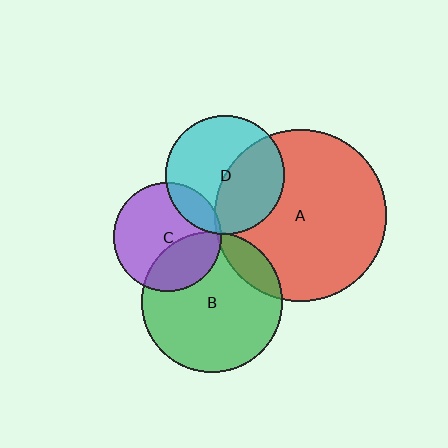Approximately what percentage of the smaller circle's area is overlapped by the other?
Approximately 5%.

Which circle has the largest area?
Circle A (red).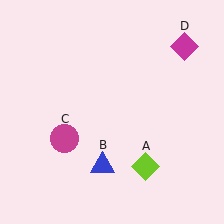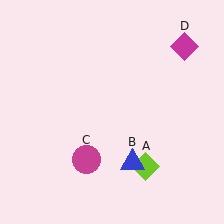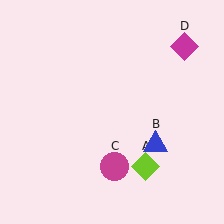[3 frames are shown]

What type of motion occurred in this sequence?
The blue triangle (object B), magenta circle (object C) rotated counterclockwise around the center of the scene.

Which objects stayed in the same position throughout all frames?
Lime diamond (object A) and magenta diamond (object D) remained stationary.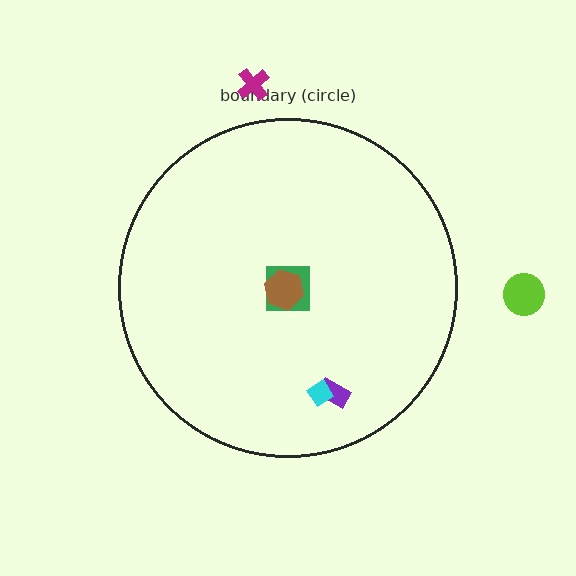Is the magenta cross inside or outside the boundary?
Outside.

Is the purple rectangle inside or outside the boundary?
Inside.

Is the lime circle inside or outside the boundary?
Outside.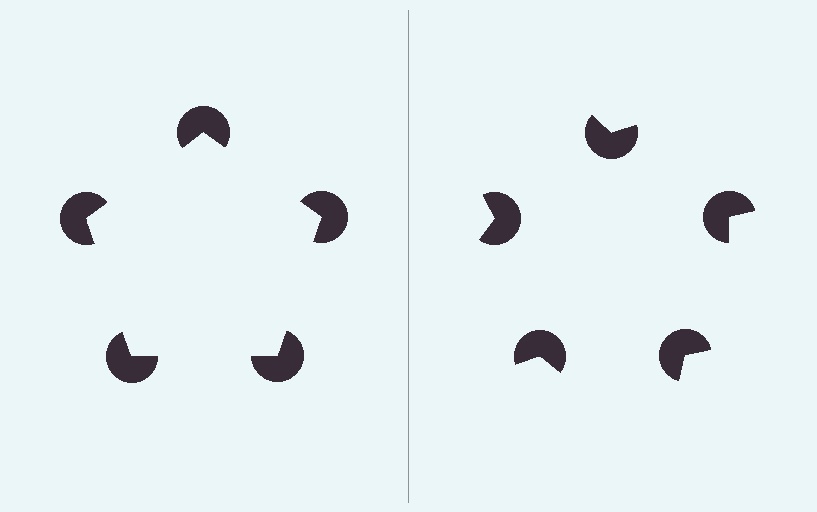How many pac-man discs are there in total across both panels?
10 — 5 on each side.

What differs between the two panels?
The pac-man discs are positioned identically on both sides; only the wedge orientations differ. On the left they align to a pentagon; on the right they are misaligned.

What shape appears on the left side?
An illusory pentagon.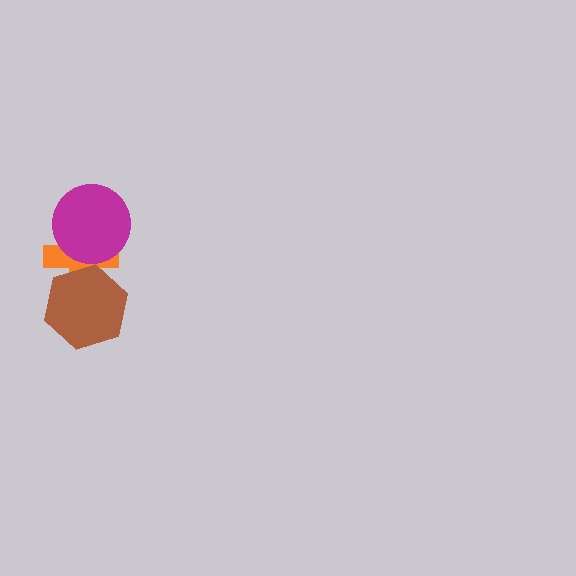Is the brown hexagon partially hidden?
No, no other shape covers it.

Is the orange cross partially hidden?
Yes, it is partially covered by another shape.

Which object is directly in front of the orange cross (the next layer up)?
The magenta circle is directly in front of the orange cross.